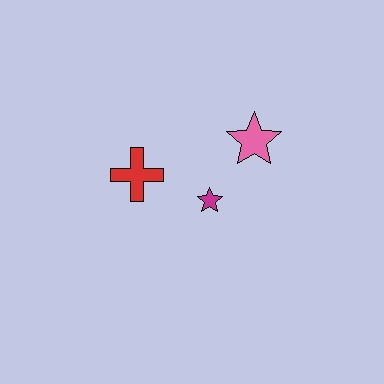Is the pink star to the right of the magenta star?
Yes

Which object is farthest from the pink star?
The red cross is farthest from the pink star.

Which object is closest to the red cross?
The magenta star is closest to the red cross.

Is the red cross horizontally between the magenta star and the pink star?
No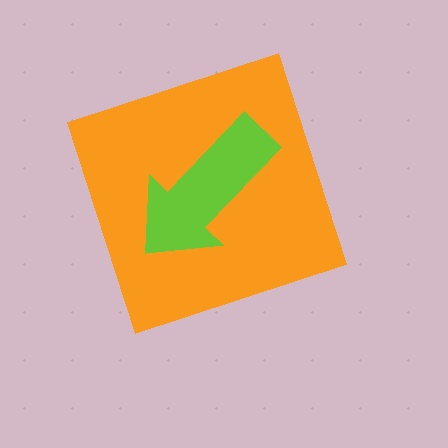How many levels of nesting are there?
2.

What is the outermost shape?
The orange diamond.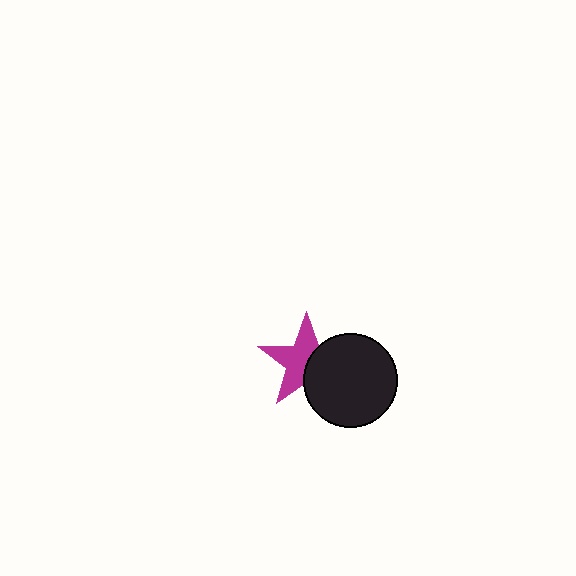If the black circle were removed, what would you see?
You would see the complete magenta star.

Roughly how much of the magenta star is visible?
About half of it is visible (roughly 59%).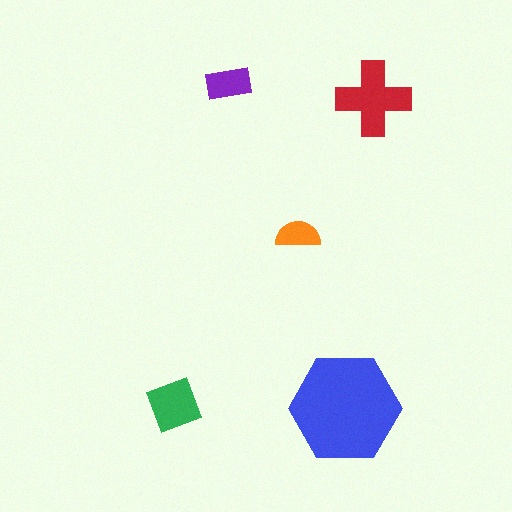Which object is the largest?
The blue hexagon.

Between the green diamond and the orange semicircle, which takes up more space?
The green diamond.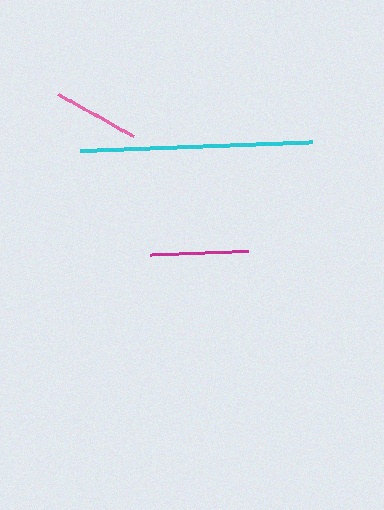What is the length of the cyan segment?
The cyan segment is approximately 232 pixels long.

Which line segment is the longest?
The cyan line is the longest at approximately 232 pixels.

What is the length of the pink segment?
The pink segment is approximately 86 pixels long.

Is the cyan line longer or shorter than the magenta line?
The cyan line is longer than the magenta line.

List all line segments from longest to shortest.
From longest to shortest: cyan, magenta, pink.